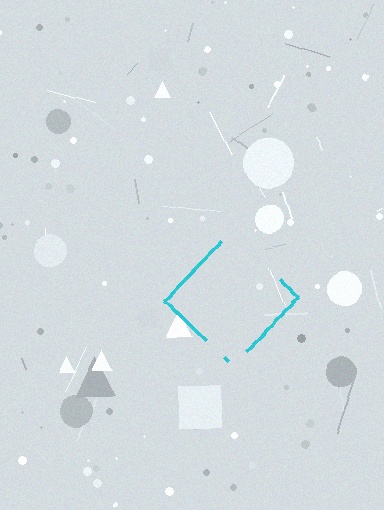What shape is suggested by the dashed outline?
The dashed outline suggests a diamond.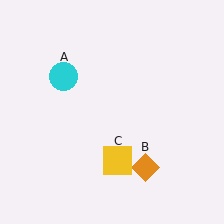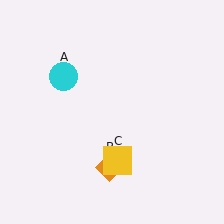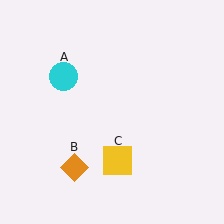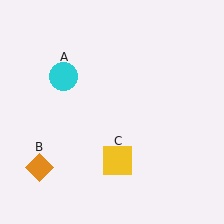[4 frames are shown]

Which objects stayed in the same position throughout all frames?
Cyan circle (object A) and yellow square (object C) remained stationary.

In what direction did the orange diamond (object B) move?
The orange diamond (object B) moved left.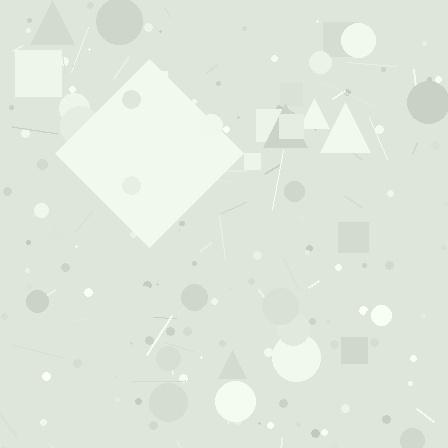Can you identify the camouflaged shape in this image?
The camouflaged shape is a diamond.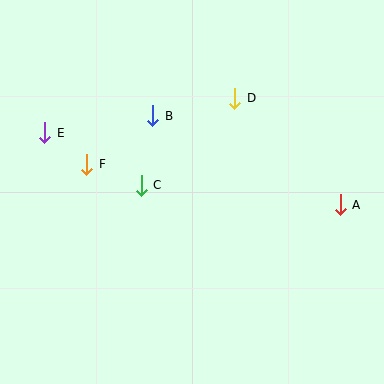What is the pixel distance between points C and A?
The distance between C and A is 200 pixels.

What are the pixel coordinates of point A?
Point A is at (340, 205).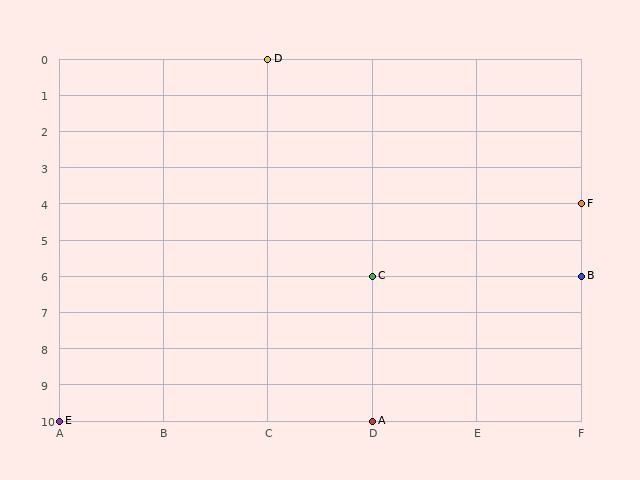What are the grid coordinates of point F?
Point F is at grid coordinates (F, 4).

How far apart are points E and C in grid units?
Points E and C are 3 columns and 4 rows apart (about 5.0 grid units diagonally).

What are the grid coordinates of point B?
Point B is at grid coordinates (F, 6).